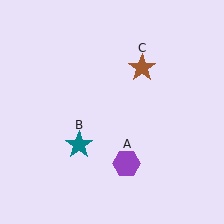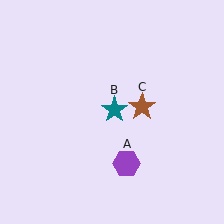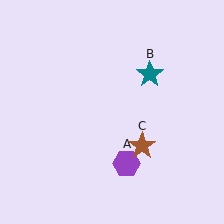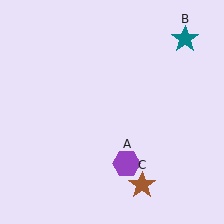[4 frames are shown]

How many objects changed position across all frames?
2 objects changed position: teal star (object B), brown star (object C).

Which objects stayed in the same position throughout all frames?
Purple hexagon (object A) remained stationary.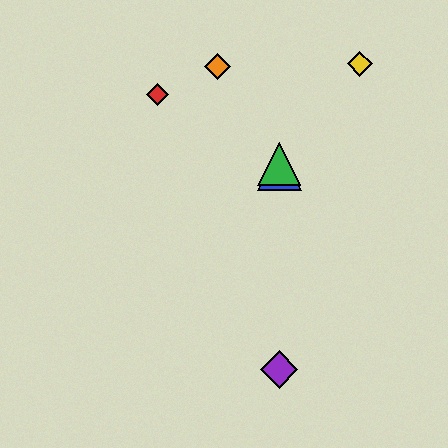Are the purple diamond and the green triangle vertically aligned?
Yes, both are at x≈279.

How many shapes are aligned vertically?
3 shapes (the blue triangle, the green triangle, the purple diamond) are aligned vertically.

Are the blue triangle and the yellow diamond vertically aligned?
No, the blue triangle is at x≈279 and the yellow diamond is at x≈360.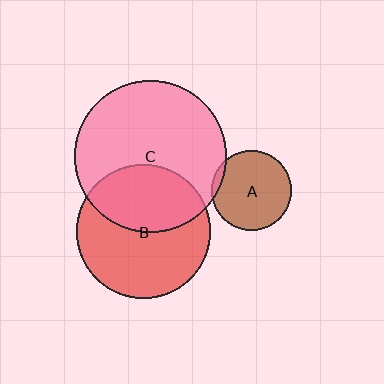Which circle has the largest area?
Circle C (pink).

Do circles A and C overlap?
Yes.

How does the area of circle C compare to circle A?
Approximately 3.6 times.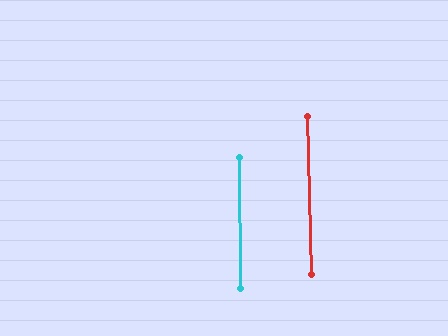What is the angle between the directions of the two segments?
Approximately 1 degree.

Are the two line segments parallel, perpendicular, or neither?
Parallel — their directions differ by only 1.2°.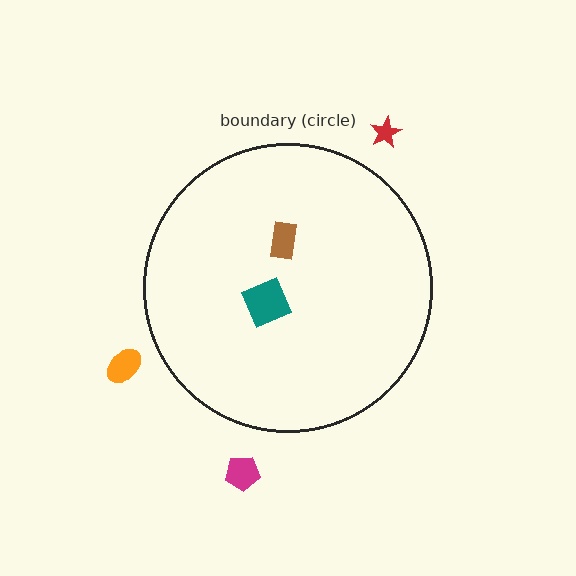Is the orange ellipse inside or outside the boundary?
Outside.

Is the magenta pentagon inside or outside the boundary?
Outside.